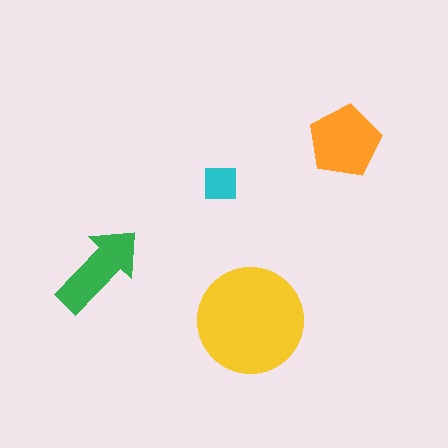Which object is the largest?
The yellow circle.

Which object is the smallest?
The cyan square.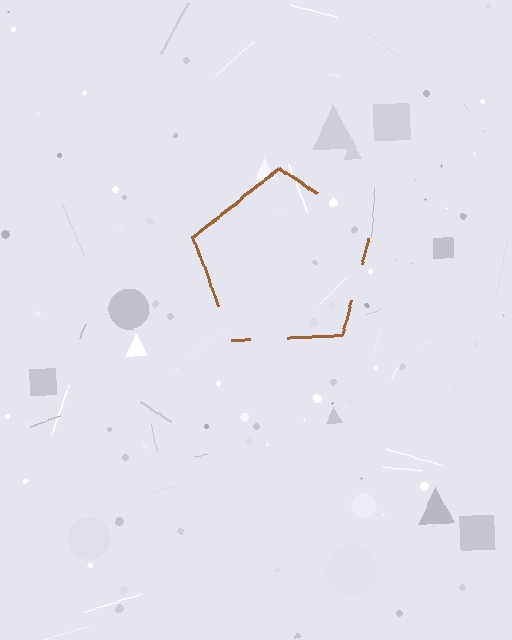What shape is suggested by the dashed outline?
The dashed outline suggests a pentagon.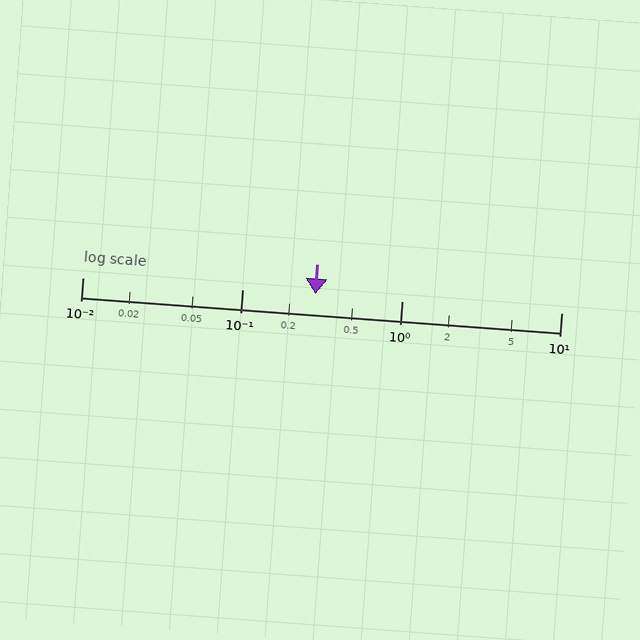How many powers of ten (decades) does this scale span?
The scale spans 3 decades, from 0.01 to 10.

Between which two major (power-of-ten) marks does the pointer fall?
The pointer is between 0.1 and 1.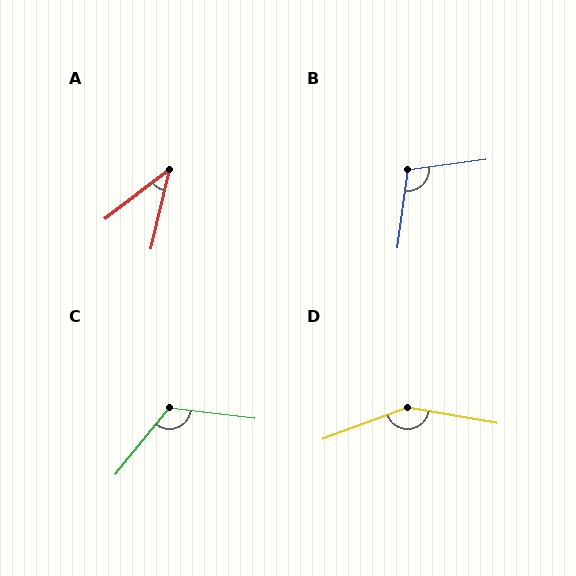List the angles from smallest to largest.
A (40°), B (105°), C (121°), D (150°).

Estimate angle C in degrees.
Approximately 121 degrees.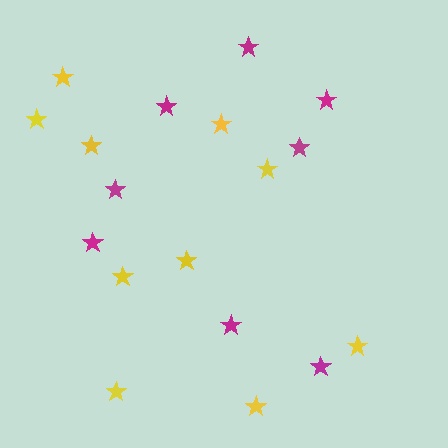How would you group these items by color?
There are 2 groups: one group of yellow stars (10) and one group of magenta stars (8).